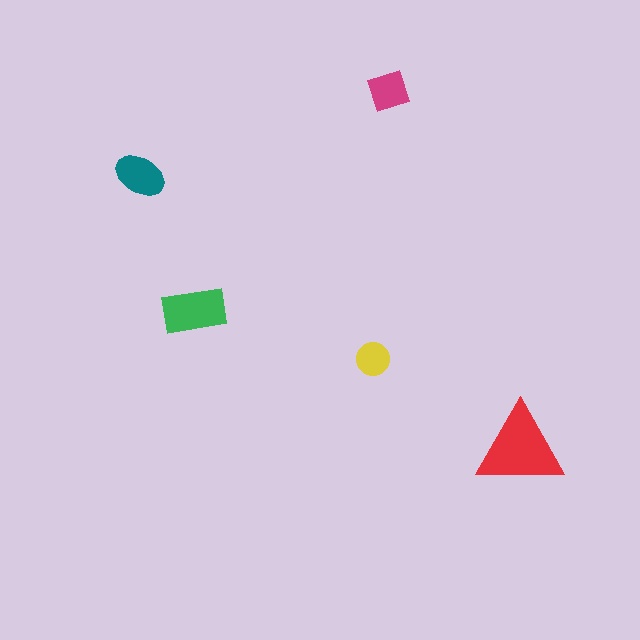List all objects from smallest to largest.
The yellow circle, the magenta square, the teal ellipse, the green rectangle, the red triangle.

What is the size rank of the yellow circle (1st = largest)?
5th.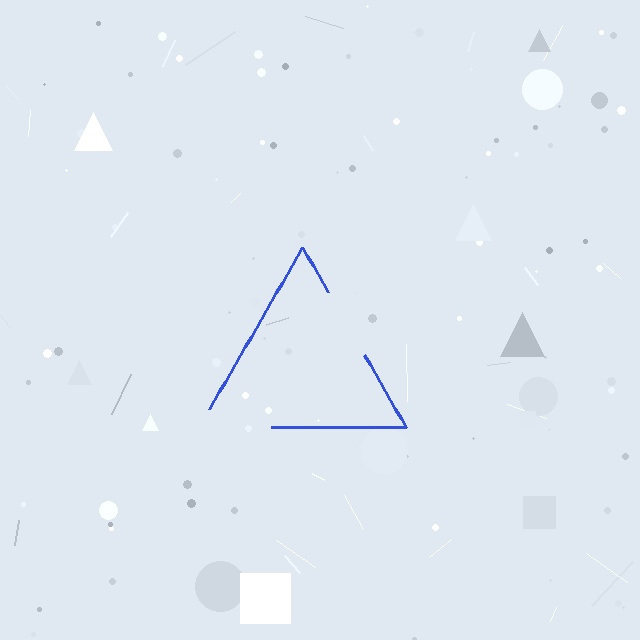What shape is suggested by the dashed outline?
The dashed outline suggests a triangle.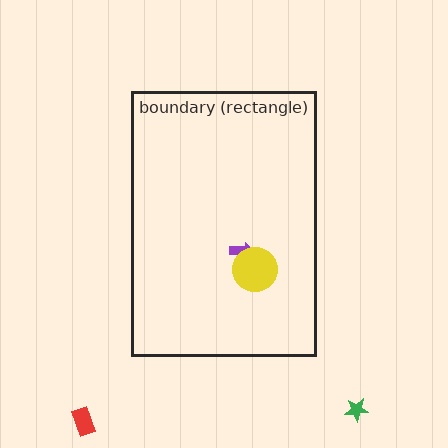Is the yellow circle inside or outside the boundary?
Inside.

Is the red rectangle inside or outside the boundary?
Outside.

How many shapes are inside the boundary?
2 inside, 2 outside.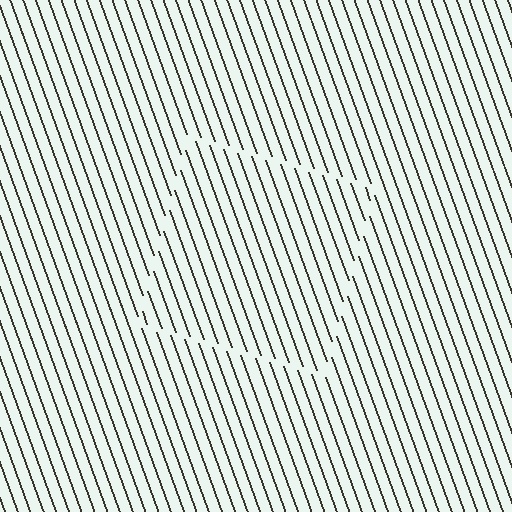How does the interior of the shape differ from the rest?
The interior of the shape contains the same grating, shifted by half a period — the contour is defined by the phase discontinuity where line-ends from the inner and outer gratings abut.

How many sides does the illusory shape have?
4 sides — the line-ends trace a square.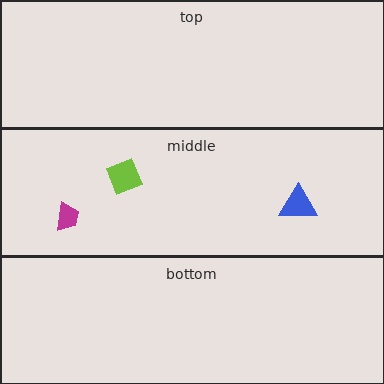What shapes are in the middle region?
The magenta trapezoid, the blue triangle, the lime diamond.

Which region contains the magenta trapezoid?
The middle region.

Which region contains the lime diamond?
The middle region.